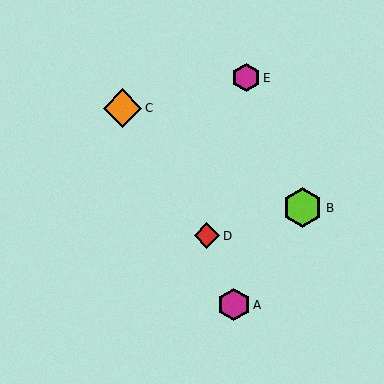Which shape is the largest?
The lime hexagon (labeled B) is the largest.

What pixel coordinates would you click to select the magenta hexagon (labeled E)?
Click at (246, 78) to select the magenta hexagon E.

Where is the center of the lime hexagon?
The center of the lime hexagon is at (303, 208).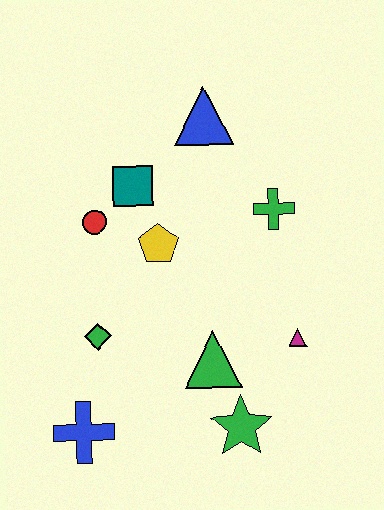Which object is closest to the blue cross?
The green diamond is closest to the blue cross.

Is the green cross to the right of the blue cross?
Yes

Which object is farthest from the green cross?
The blue cross is farthest from the green cross.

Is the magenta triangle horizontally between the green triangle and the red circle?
No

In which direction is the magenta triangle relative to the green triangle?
The magenta triangle is to the right of the green triangle.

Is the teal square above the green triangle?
Yes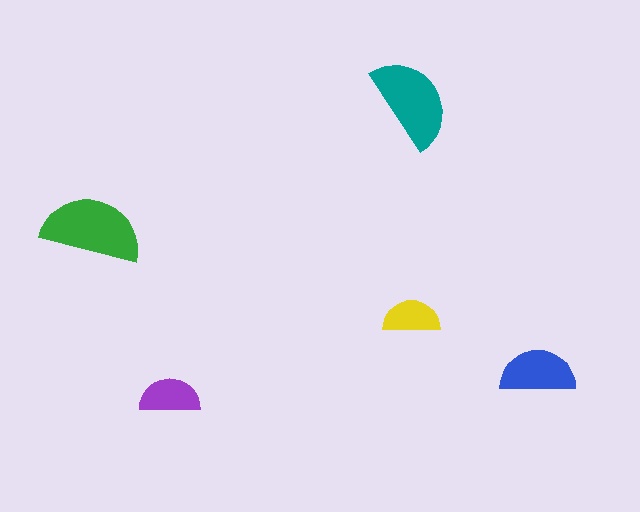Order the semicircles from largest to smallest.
the green one, the teal one, the blue one, the purple one, the yellow one.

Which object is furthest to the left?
The green semicircle is leftmost.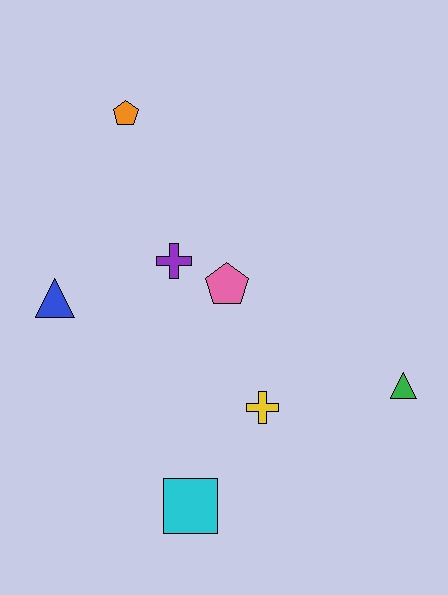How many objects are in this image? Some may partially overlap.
There are 7 objects.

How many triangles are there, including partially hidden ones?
There are 2 triangles.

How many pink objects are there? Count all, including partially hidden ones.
There is 1 pink object.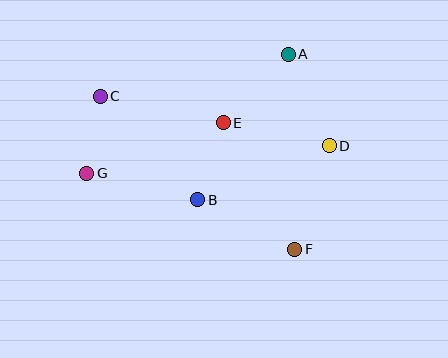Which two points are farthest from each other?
Points C and F are farthest from each other.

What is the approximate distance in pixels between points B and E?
The distance between B and E is approximately 81 pixels.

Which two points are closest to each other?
Points C and G are closest to each other.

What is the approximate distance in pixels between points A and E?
The distance between A and E is approximately 94 pixels.